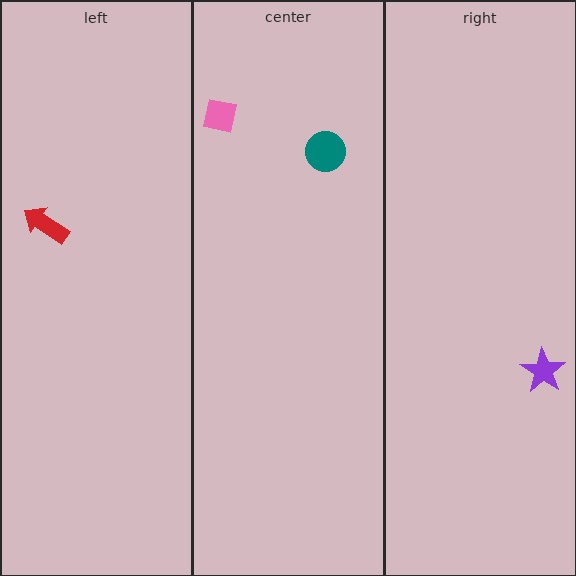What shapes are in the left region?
The red arrow.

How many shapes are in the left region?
1.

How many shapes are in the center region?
2.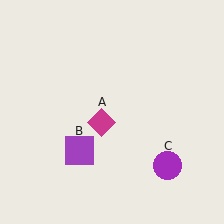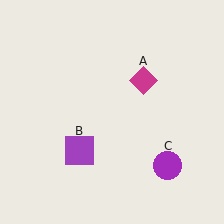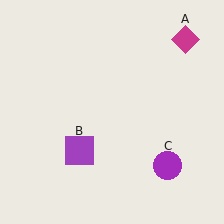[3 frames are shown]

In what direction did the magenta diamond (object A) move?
The magenta diamond (object A) moved up and to the right.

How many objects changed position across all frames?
1 object changed position: magenta diamond (object A).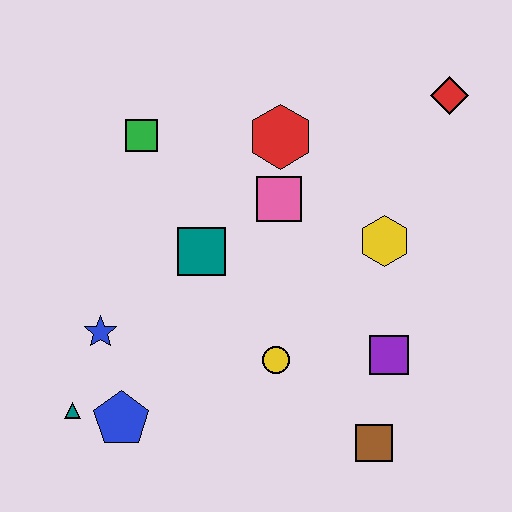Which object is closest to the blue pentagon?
The teal triangle is closest to the blue pentagon.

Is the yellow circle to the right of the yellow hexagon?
No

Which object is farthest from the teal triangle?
The red diamond is farthest from the teal triangle.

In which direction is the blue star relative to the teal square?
The blue star is to the left of the teal square.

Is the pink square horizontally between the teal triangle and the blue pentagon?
No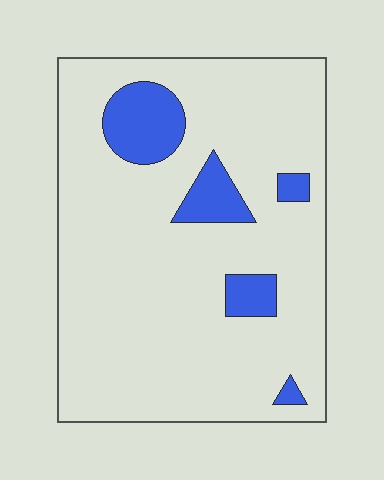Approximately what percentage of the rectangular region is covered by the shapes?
Approximately 15%.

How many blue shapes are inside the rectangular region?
5.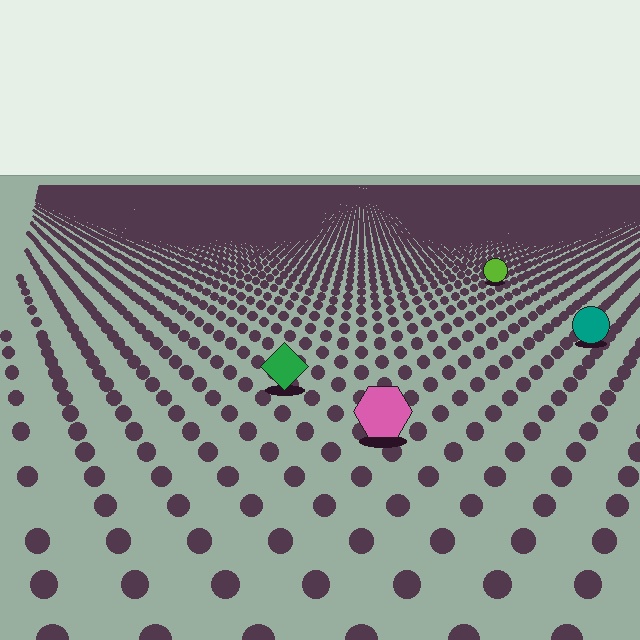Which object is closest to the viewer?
The pink hexagon is closest. The texture marks near it are larger and more spread out.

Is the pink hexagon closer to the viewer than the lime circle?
Yes. The pink hexagon is closer — you can tell from the texture gradient: the ground texture is coarser near it.